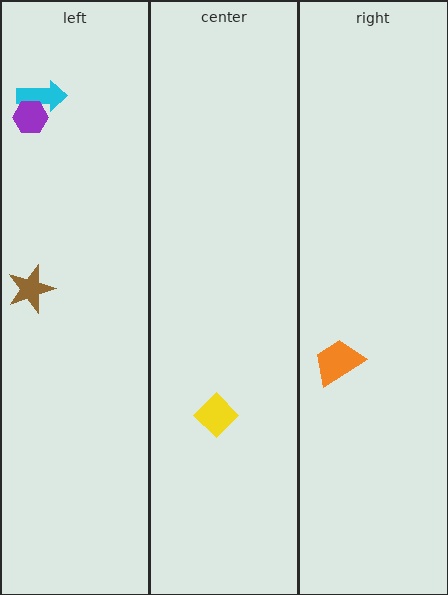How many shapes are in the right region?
1.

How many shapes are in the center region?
1.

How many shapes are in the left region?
3.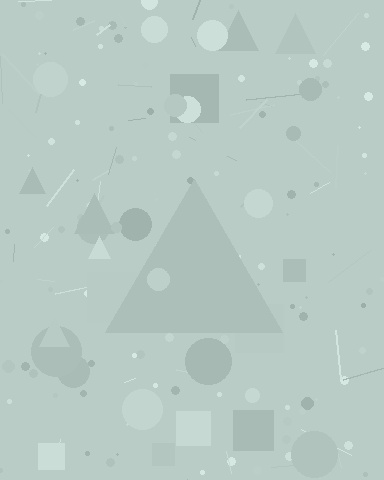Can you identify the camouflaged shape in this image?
The camouflaged shape is a triangle.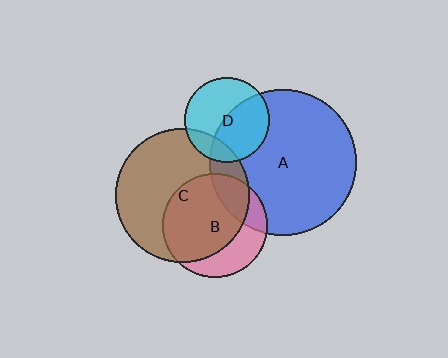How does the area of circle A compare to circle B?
Approximately 2.0 times.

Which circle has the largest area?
Circle A (blue).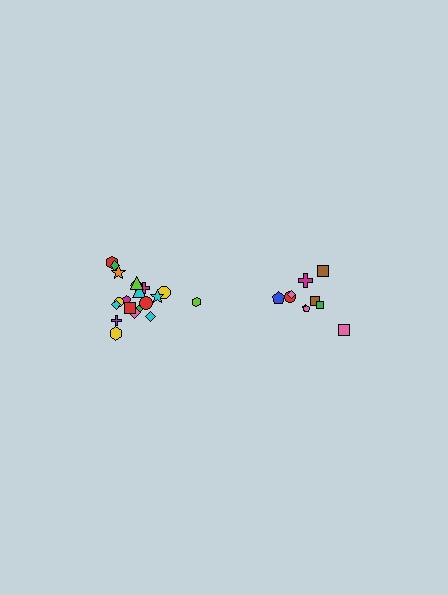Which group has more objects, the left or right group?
The left group.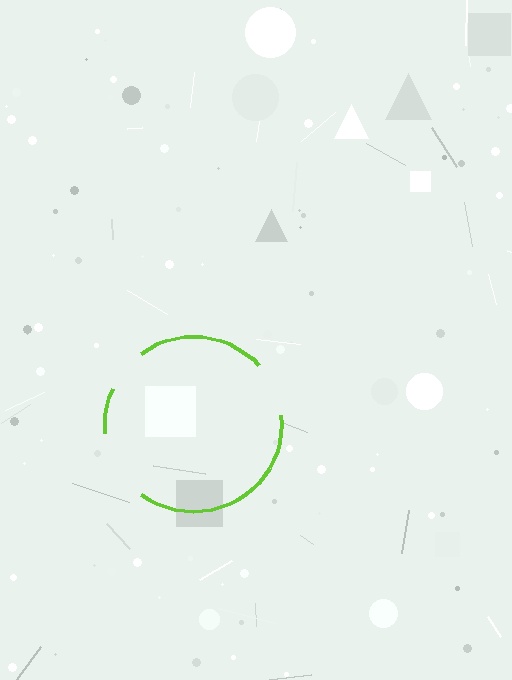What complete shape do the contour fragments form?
The contour fragments form a circle.